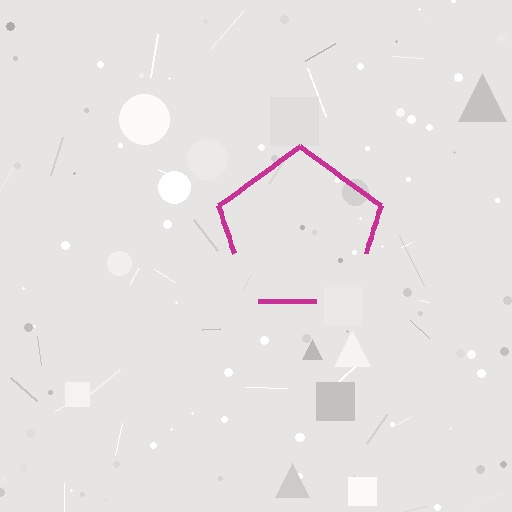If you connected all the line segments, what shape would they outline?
They would outline a pentagon.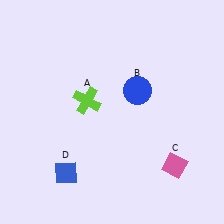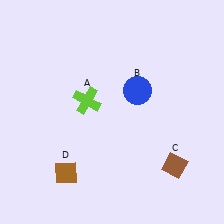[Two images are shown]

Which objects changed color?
C changed from pink to brown. D changed from blue to brown.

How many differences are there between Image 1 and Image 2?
There are 2 differences between the two images.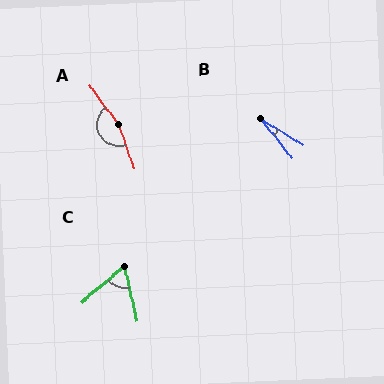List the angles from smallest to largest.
B (21°), C (64°), A (163°).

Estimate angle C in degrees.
Approximately 64 degrees.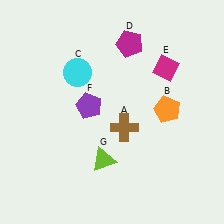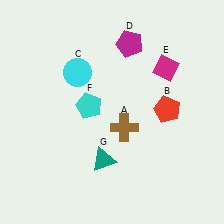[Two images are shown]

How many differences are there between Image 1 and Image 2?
There are 3 differences between the two images.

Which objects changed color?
B changed from orange to red. F changed from purple to cyan. G changed from lime to teal.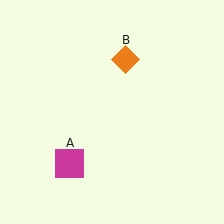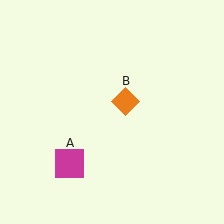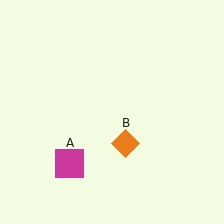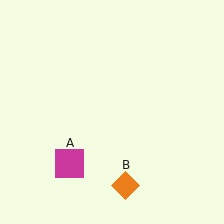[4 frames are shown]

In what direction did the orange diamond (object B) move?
The orange diamond (object B) moved down.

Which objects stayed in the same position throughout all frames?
Magenta square (object A) remained stationary.